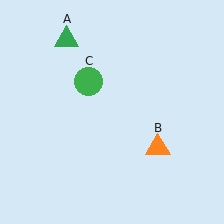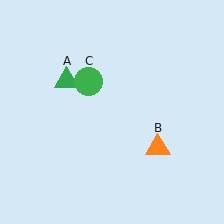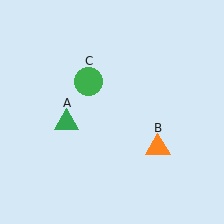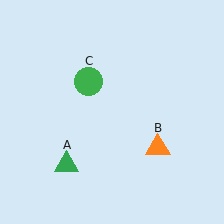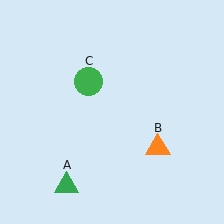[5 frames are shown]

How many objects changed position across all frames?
1 object changed position: green triangle (object A).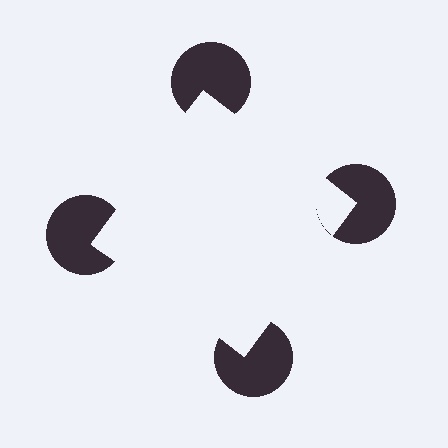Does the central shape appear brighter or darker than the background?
It typically appears slightly brighter than the background, even though no actual brightness change is drawn.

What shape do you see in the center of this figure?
An illusory square — its edges are inferred from the aligned wedge cuts in the pac-man discs, not physically drawn.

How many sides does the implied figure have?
4 sides.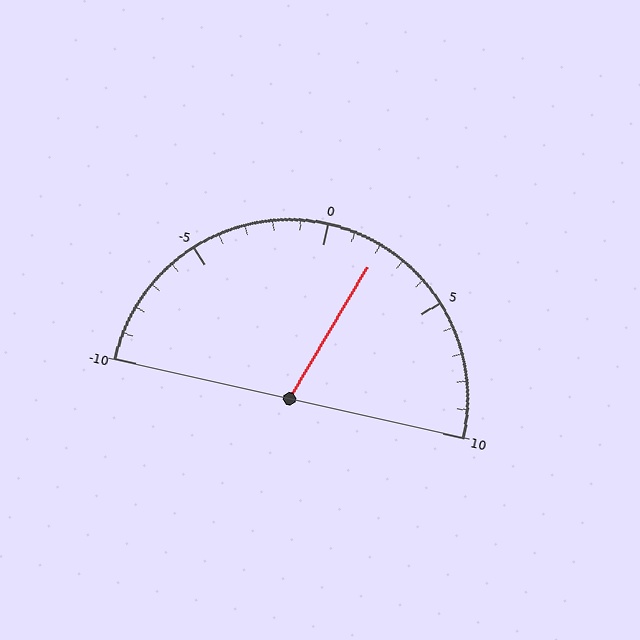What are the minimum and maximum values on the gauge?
The gauge ranges from -10 to 10.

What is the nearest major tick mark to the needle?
The nearest major tick mark is 0.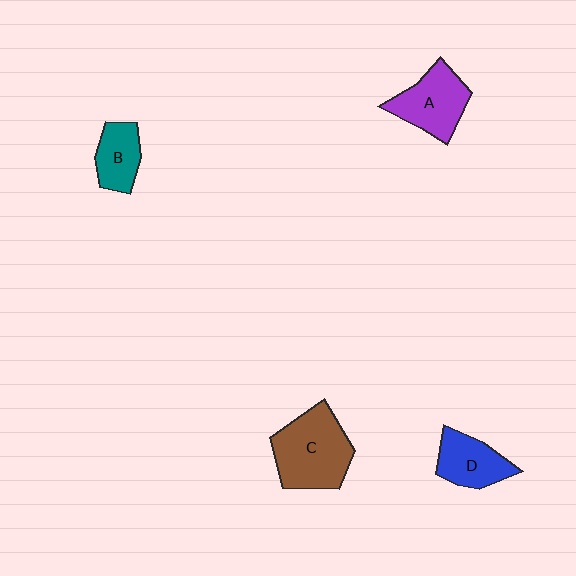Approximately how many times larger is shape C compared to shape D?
Approximately 1.6 times.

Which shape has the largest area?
Shape C (brown).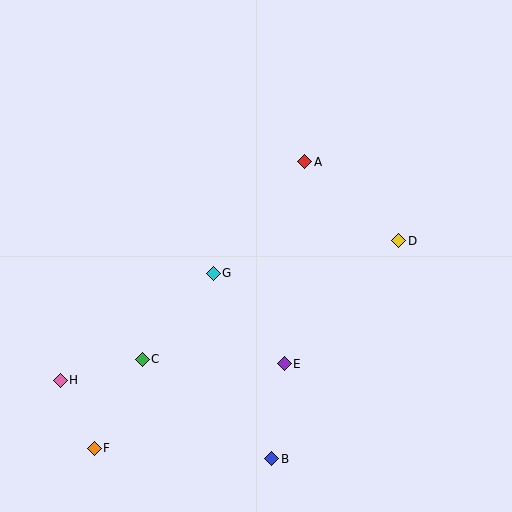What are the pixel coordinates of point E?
Point E is at (284, 364).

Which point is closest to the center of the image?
Point G at (213, 273) is closest to the center.